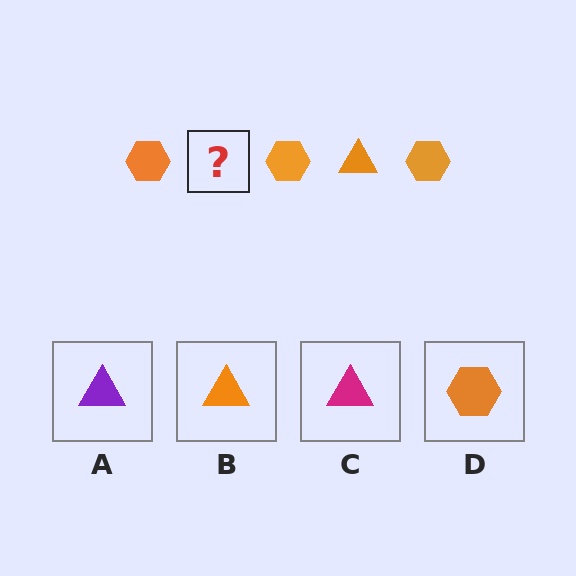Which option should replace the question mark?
Option B.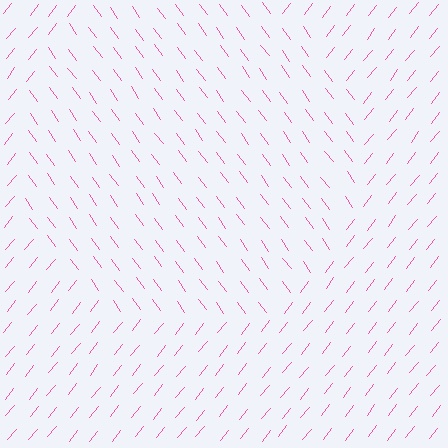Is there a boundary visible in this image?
Yes, there is a texture boundary formed by a change in line orientation.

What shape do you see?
I see a circle.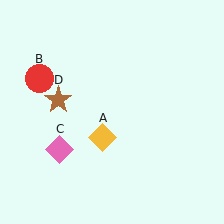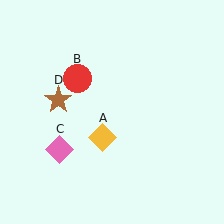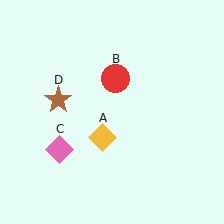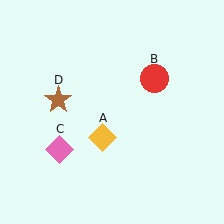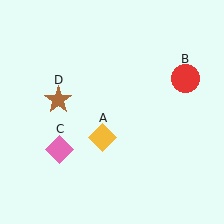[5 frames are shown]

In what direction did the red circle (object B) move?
The red circle (object B) moved right.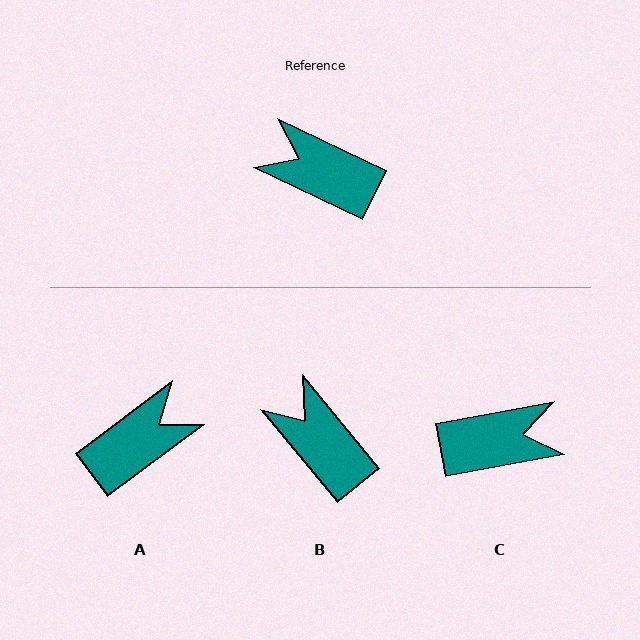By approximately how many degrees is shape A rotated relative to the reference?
Approximately 118 degrees clockwise.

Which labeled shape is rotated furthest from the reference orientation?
C, about 144 degrees away.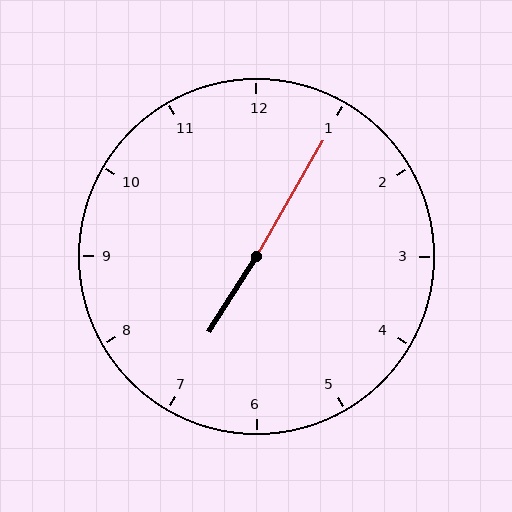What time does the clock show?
7:05.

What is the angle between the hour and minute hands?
Approximately 178 degrees.